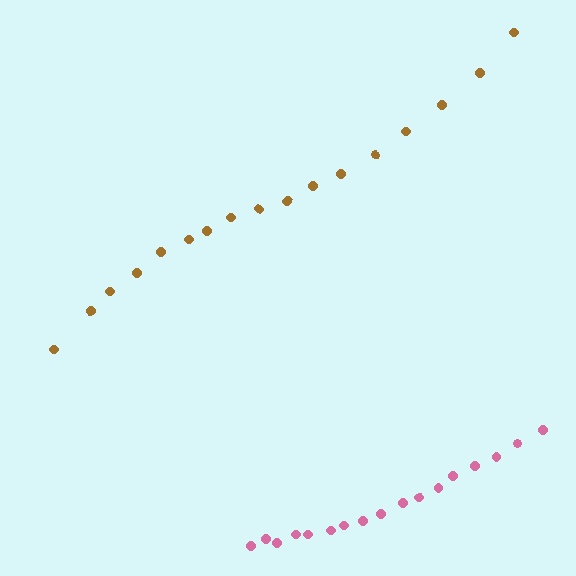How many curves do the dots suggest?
There are 2 distinct paths.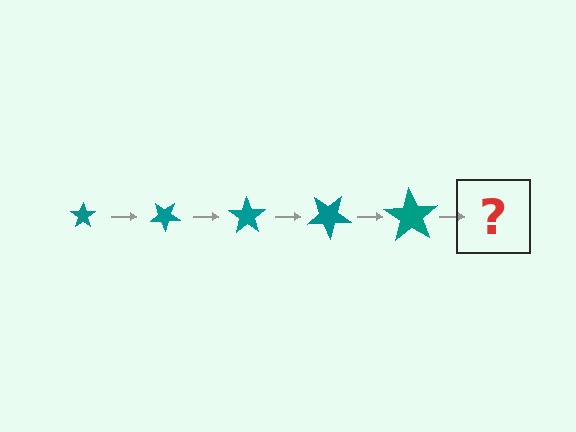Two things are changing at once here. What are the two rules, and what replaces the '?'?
The two rules are that the star grows larger each step and it rotates 35 degrees each step. The '?' should be a star, larger than the previous one and rotated 175 degrees from the start.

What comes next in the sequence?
The next element should be a star, larger than the previous one and rotated 175 degrees from the start.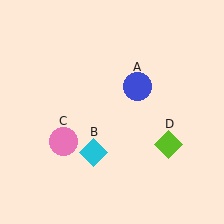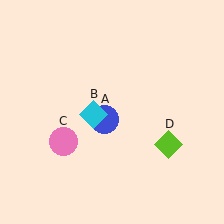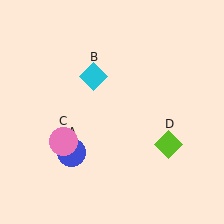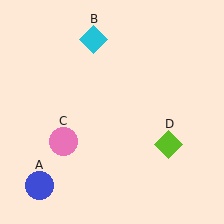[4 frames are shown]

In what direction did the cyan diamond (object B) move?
The cyan diamond (object B) moved up.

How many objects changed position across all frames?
2 objects changed position: blue circle (object A), cyan diamond (object B).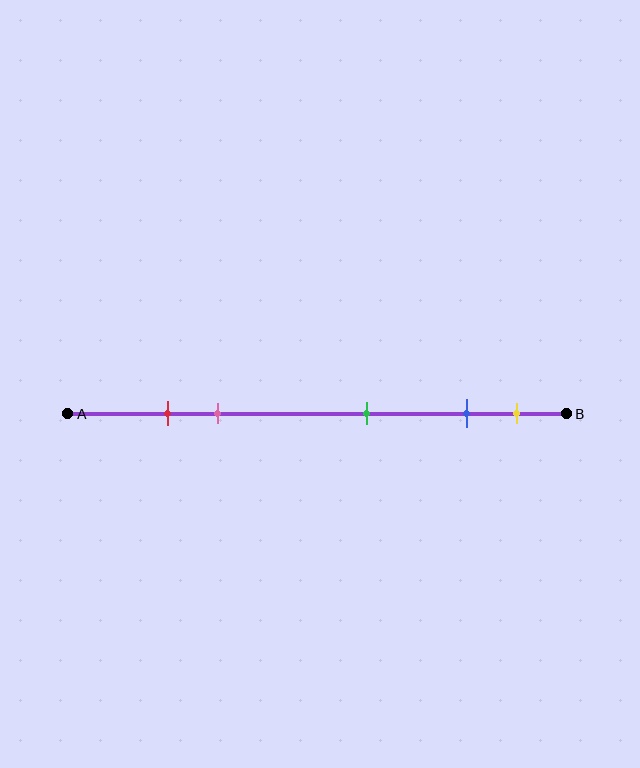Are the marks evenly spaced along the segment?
No, the marks are not evenly spaced.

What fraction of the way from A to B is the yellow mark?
The yellow mark is approximately 90% (0.9) of the way from A to B.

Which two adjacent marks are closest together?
The red and pink marks are the closest adjacent pair.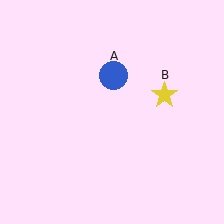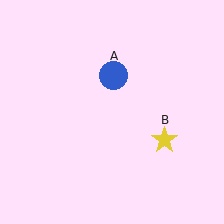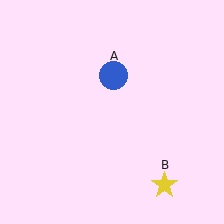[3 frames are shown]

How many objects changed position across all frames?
1 object changed position: yellow star (object B).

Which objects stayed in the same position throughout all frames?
Blue circle (object A) remained stationary.